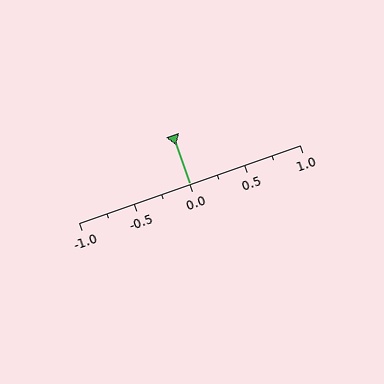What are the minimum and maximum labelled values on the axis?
The axis runs from -1.0 to 1.0.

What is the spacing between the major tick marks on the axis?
The major ticks are spaced 0.5 apart.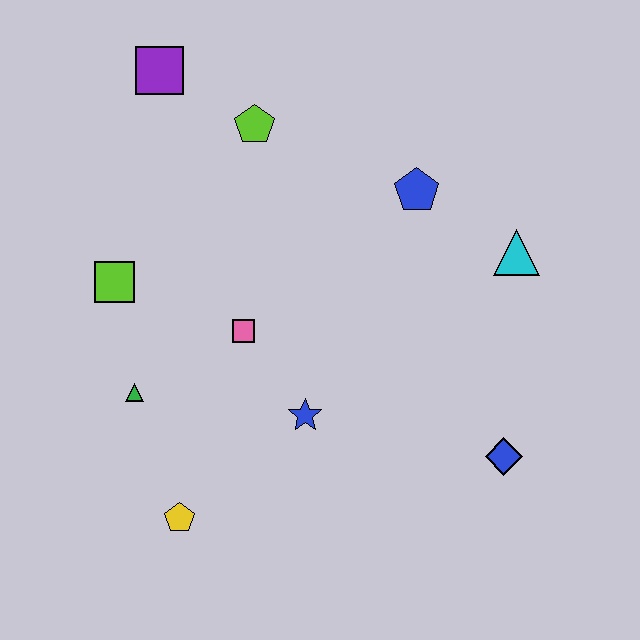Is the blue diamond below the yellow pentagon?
No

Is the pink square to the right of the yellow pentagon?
Yes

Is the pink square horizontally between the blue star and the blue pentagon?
No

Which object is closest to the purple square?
The lime pentagon is closest to the purple square.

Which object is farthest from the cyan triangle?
The yellow pentagon is farthest from the cyan triangle.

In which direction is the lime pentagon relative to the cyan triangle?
The lime pentagon is to the left of the cyan triangle.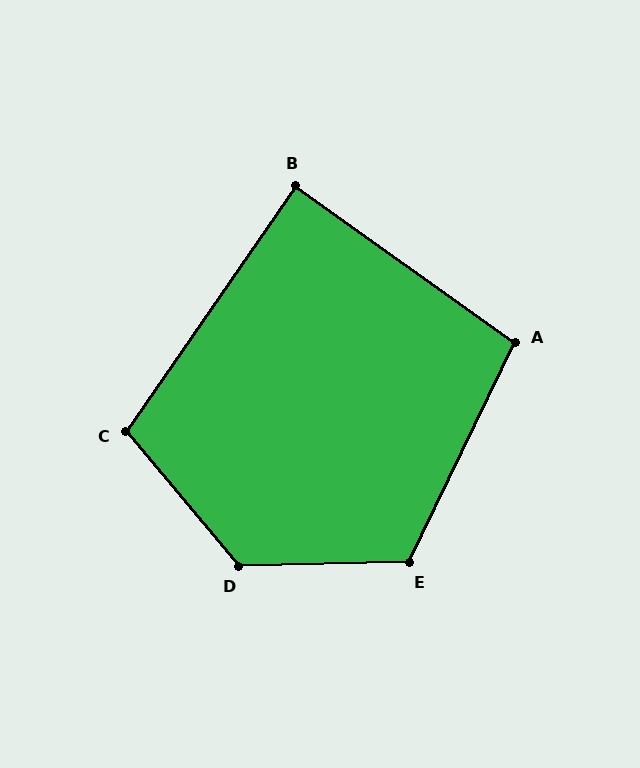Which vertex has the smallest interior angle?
B, at approximately 89 degrees.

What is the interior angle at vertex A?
Approximately 100 degrees (obtuse).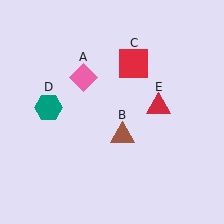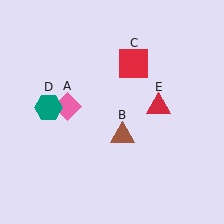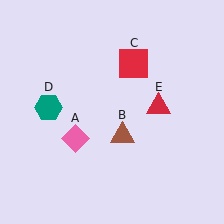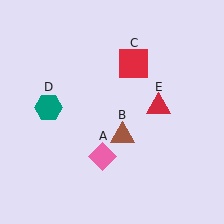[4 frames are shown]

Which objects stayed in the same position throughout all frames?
Brown triangle (object B) and red square (object C) and teal hexagon (object D) and red triangle (object E) remained stationary.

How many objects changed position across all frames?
1 object changed position: pink diamond (object A).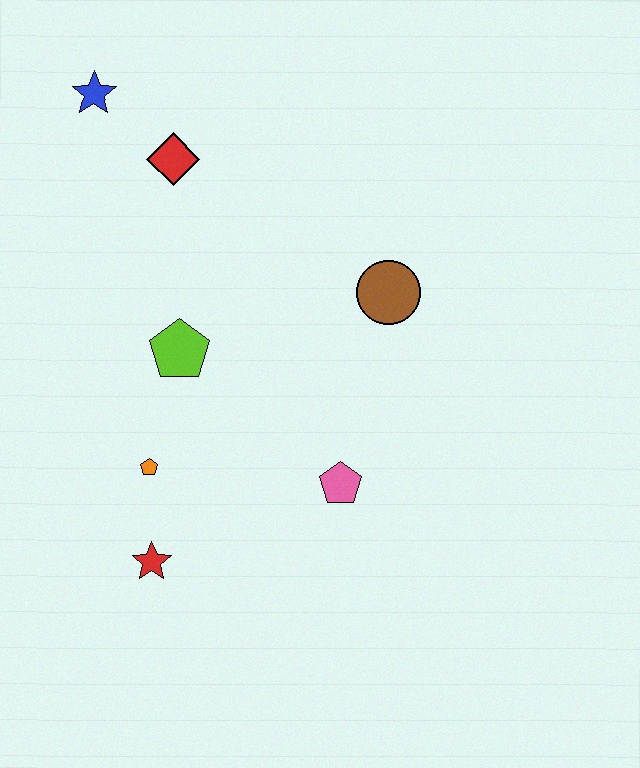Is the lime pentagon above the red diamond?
No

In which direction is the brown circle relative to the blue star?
The brown circle is to the right of the blue star.